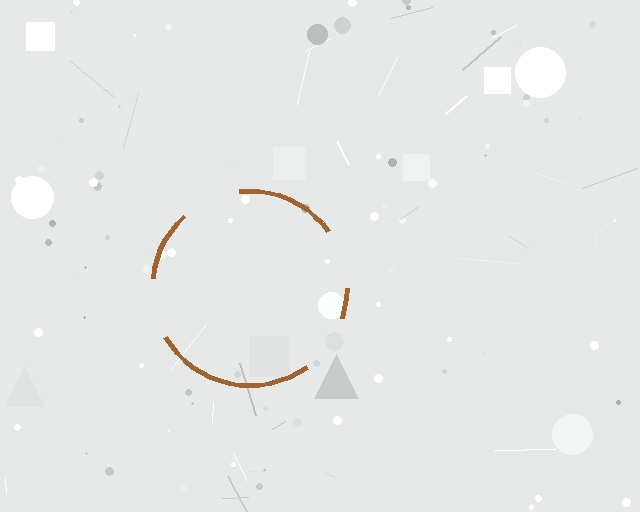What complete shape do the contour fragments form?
The contour fragments form a circle.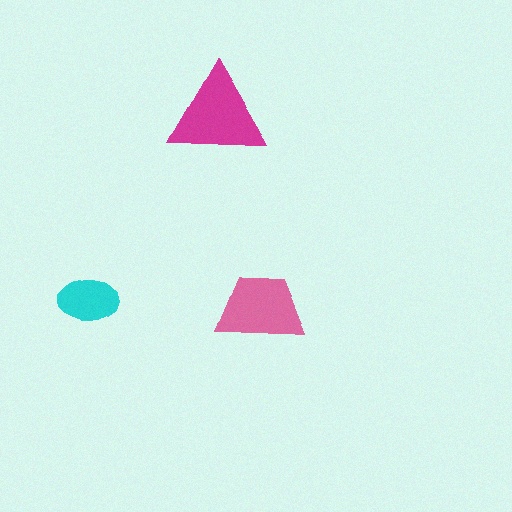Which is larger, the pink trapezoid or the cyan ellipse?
The pink trapezoid.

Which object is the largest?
The magenta triangle.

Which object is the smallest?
The cyan ellipse.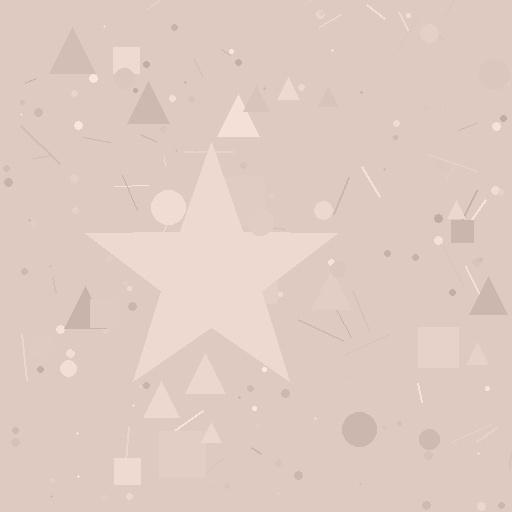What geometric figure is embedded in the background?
A star is embedded in the background.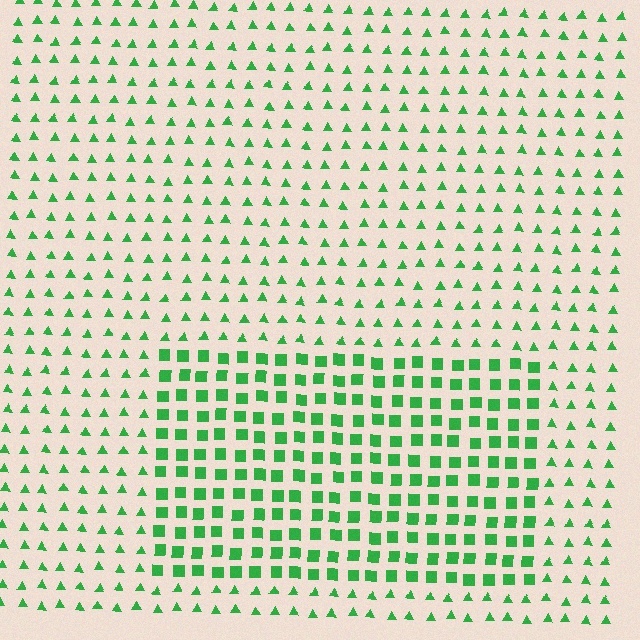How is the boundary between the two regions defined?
The boundary is defined by a change in element shape: squares inside vs. triangles outside. All elements share the same color and spacing.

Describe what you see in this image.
The image is filled with small green elements arranged in a uniform grid. A rectangle-shaped region contains squares, while the surrounding area contains triangles. The boundary is defined purely by the change in element shape.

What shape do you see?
I see a rectangle.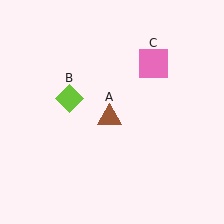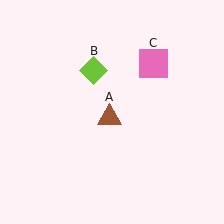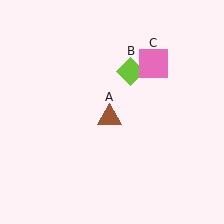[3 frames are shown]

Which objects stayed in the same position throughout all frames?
Brown triangle (object A) and pink square (object C) remained stationary.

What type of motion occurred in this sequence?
The lime diamond (object B) rotated clockwise around the center of the scene.